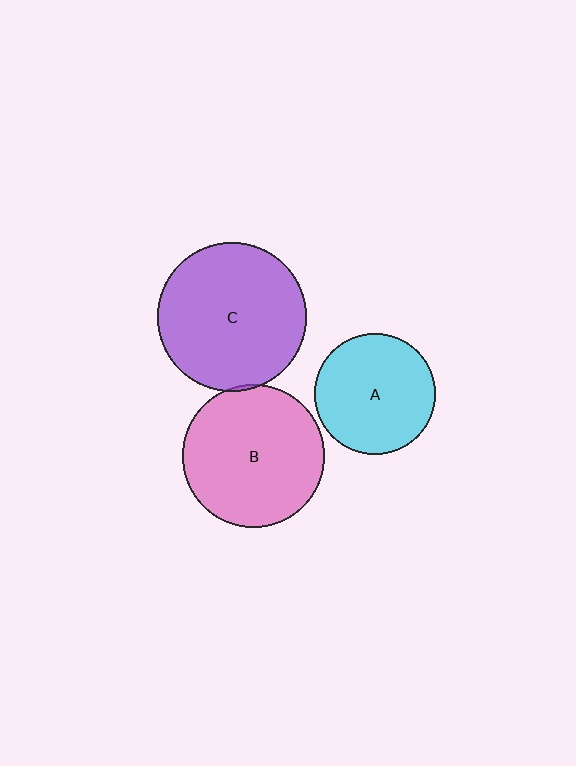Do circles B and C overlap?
Yes.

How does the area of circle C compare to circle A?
Approximately 1.5 times.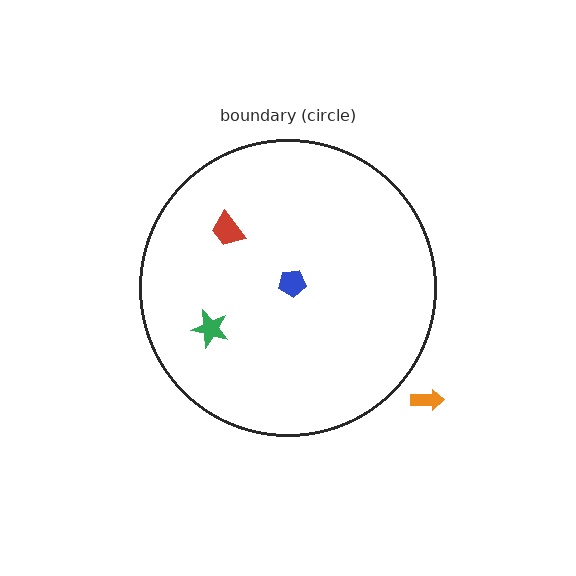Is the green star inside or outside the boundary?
Inside.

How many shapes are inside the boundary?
3 inside, 1 outside.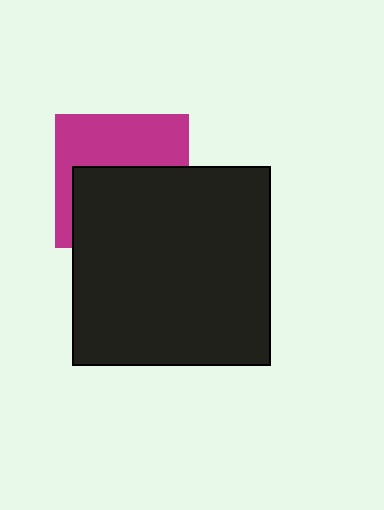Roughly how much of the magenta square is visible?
About half of it is visible (roughly 46%).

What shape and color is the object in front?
The object in front is a black square.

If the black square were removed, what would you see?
You would see the complete magenta square.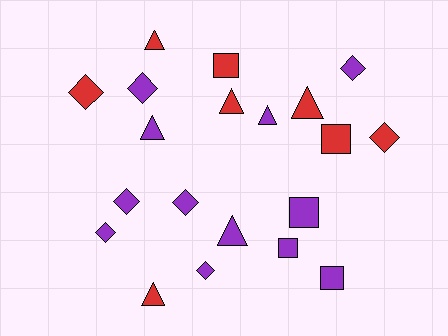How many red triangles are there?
There are 4 red triangles.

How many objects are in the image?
There are 20 objects.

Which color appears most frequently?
Purple, with 12 objects.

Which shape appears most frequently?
Diamond, with 8 objects.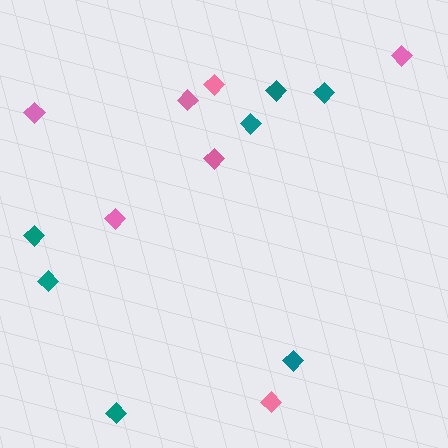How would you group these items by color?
There are 2 groups: one group of pink diamonds (7) and one group of teal diamonds (7).